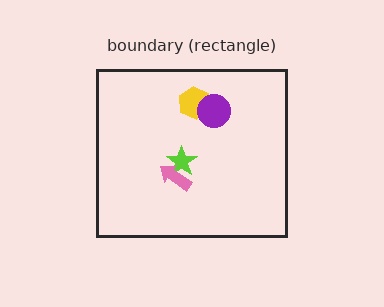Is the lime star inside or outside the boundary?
Inside.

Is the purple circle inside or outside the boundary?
Inside.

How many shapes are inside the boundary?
4 inside, 0 outside.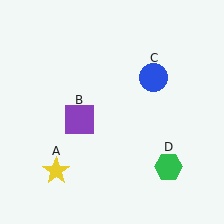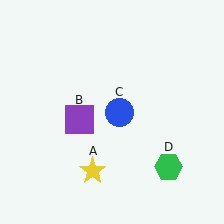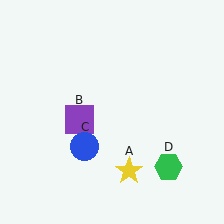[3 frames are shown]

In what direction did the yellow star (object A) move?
The yellow star (object A) moved right.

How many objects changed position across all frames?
2 objects changed position: yellow star (object A), blue circle (object C).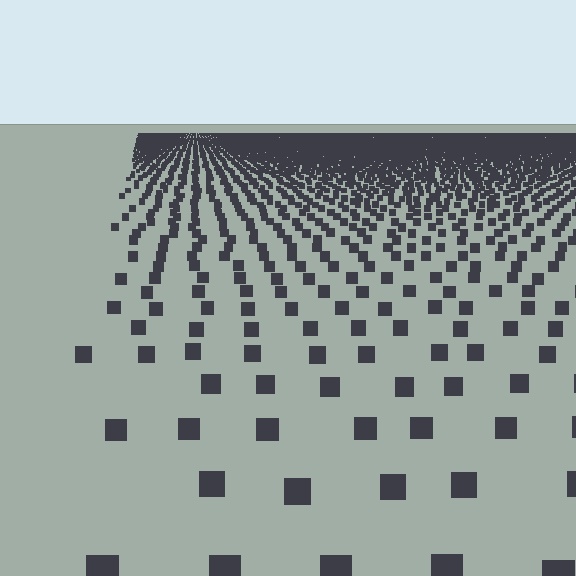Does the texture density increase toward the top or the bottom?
Density increases toward the top.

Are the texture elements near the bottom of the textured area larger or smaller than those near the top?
Larger. Near the bottom, elements are closer to the viewer and appear at a bigger on-screen size.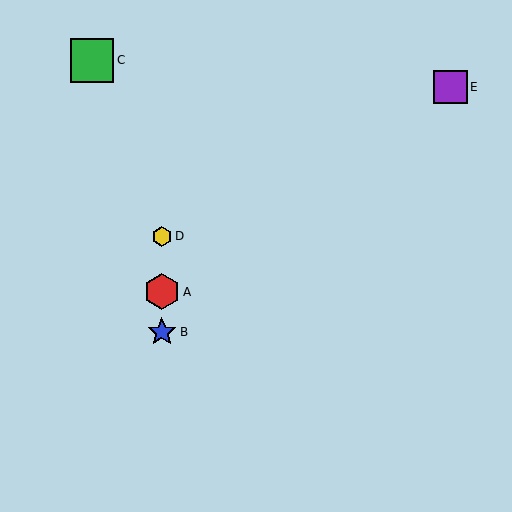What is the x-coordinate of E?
Object E is at x≈450.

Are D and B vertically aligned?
Yes, both are at x≈162.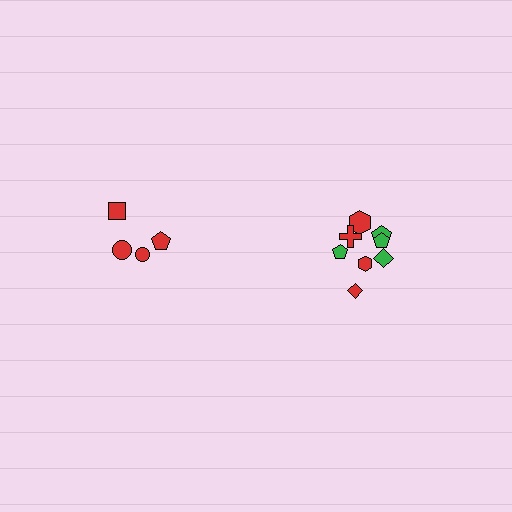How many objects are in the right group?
There are 8 objects.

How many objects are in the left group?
There are 4 objects.